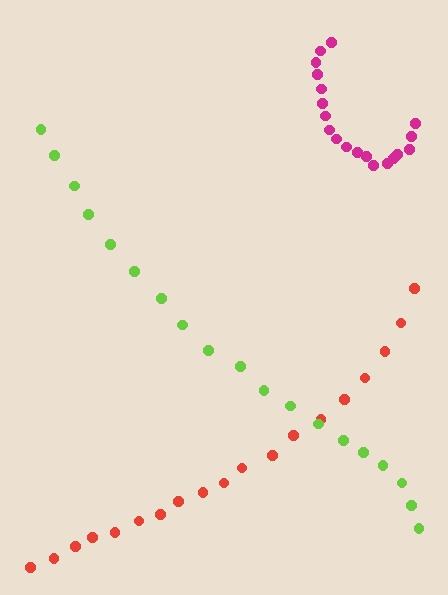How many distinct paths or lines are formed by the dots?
There are 3 distinct paths.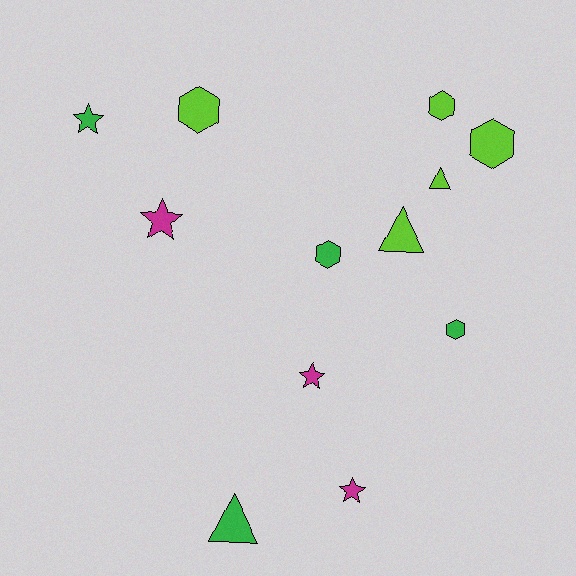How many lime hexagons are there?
There are 3 lime hexagons.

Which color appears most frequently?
Lime, with 5 objects.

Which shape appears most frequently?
Hexagon, with 5 objects.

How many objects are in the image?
There are 12 objects.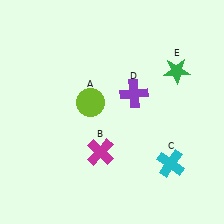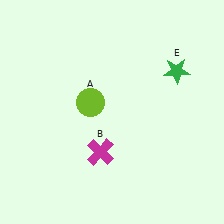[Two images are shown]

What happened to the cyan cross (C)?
The cyan cross (C) was removed in Image 2. It was in the bottom-right area of Image 1.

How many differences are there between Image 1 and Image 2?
There are 2 differences between the two images.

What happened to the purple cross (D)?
The purple cross (D) was removed in Image 2. It was in the top-right area of Image 1.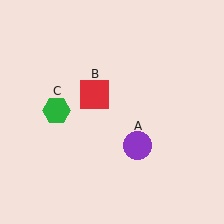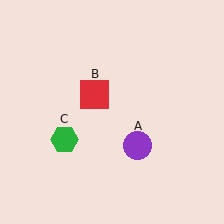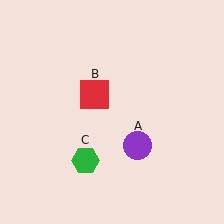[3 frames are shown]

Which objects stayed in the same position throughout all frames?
Purple circle (object A) and red square (object B) remained stationary.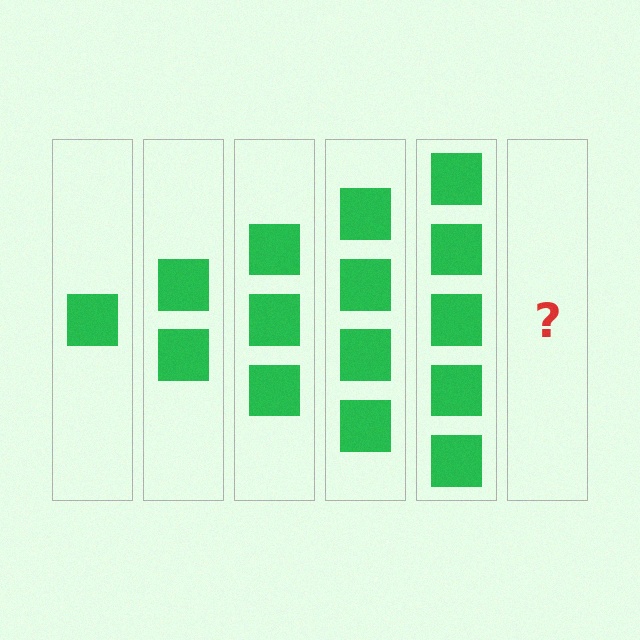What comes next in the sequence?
The next element should be 6 squares.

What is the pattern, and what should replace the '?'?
The pattern is that each step adds one more square. The '?' should be 6 squares.